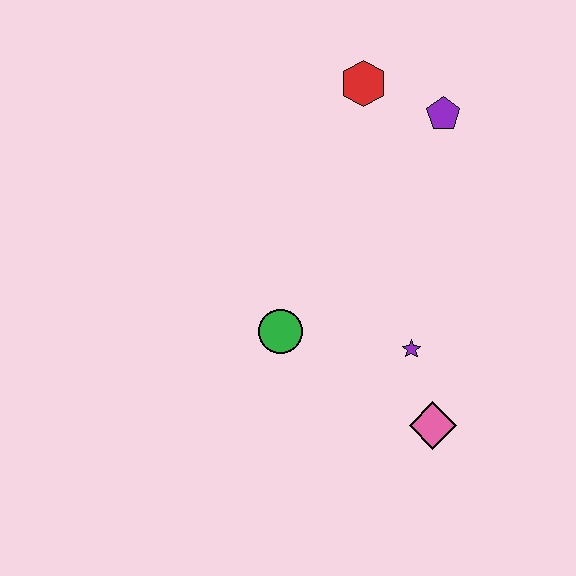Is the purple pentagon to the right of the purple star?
Yes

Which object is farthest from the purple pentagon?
The pink diamond is farthest from the purple pentagon.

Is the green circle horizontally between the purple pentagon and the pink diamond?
No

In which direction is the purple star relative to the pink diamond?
The purple star is above the pink diamond.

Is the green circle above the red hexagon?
No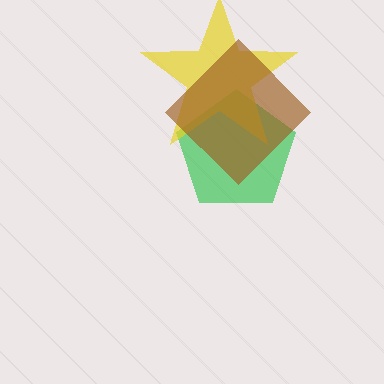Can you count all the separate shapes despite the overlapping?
Yes, there are 3 separate shapes.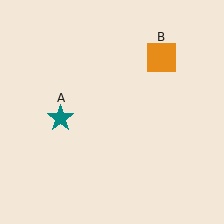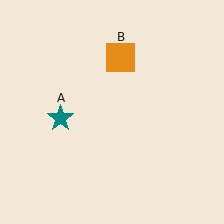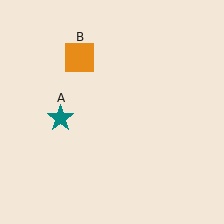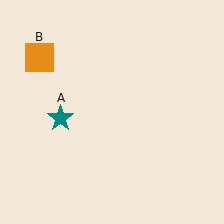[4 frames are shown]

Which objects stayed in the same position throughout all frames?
Teal star (object A) remained stationary.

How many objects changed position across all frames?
1 object changed position: orange square (object B).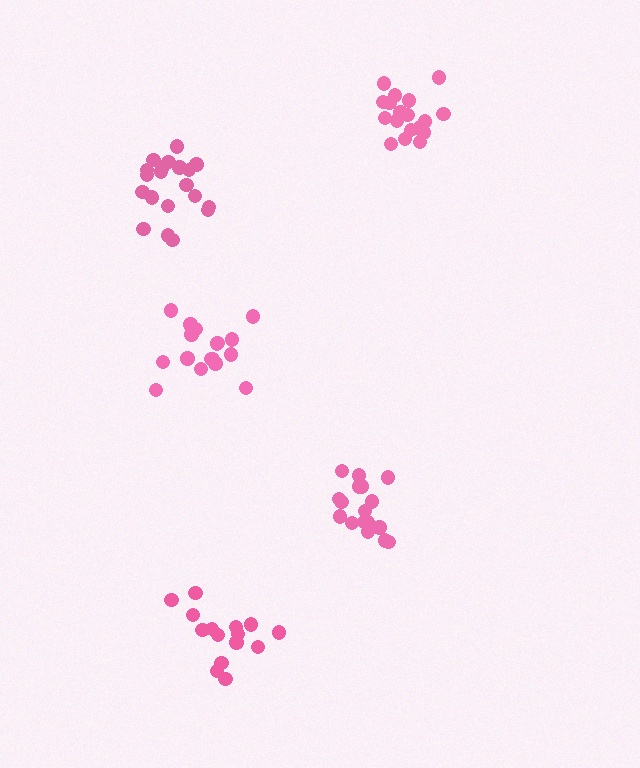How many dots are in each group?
Group 1: 17 dots, Group 2: 20 dots, Group 3: 19 dots, Group 4: 17 dots, Group 5: 15 dots (88 total).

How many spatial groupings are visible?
There are 5 spatial groupings.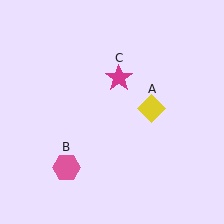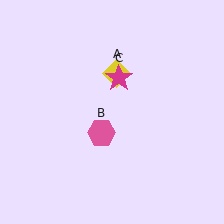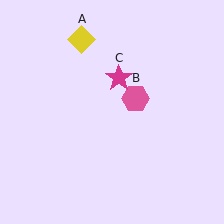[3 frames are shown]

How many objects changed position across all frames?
2 objects changed position: yellow diamond (object A), pink hexagon (object B).